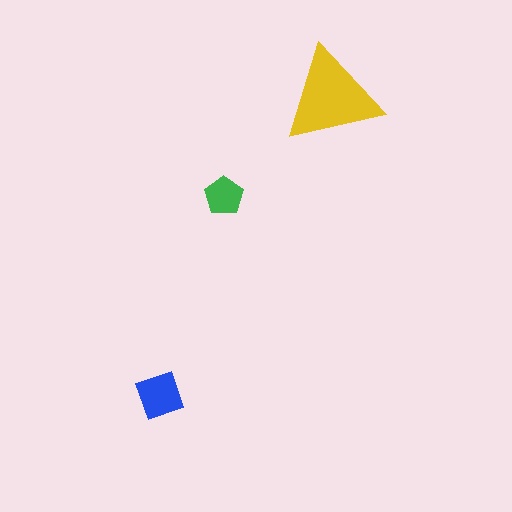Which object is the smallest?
The green pentagon.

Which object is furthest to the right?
The yellow triangle is rightmost.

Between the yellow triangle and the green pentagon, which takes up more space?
The yellow triangle.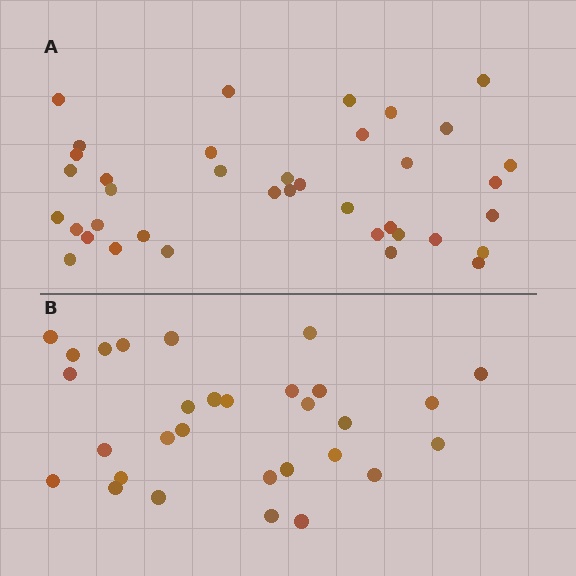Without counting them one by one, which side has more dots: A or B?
Region A (the top region) has more dots.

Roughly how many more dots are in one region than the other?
Region A has roughly 8 or so more dots than region B.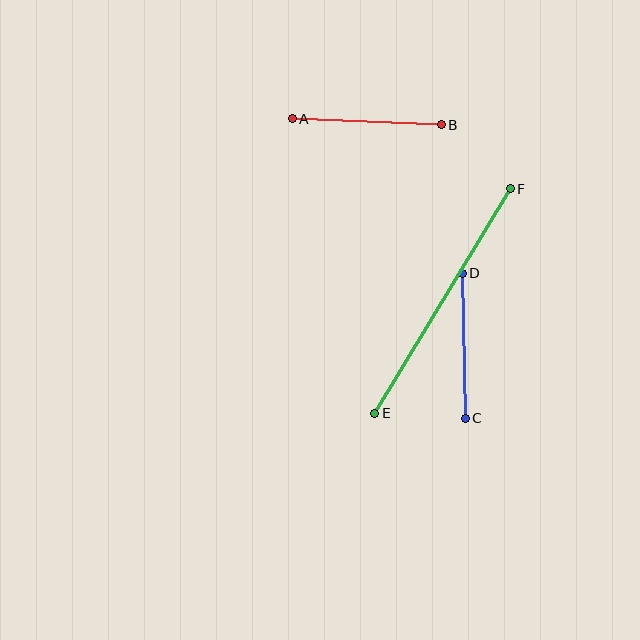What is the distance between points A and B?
The distance is approximately 149 pixels.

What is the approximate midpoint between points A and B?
The midpoint is at approximately (367, 122) pixels.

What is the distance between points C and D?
The distance is approximately 145 pixels.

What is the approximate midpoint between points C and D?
The midpoint is at approximately (464, 346) pixels.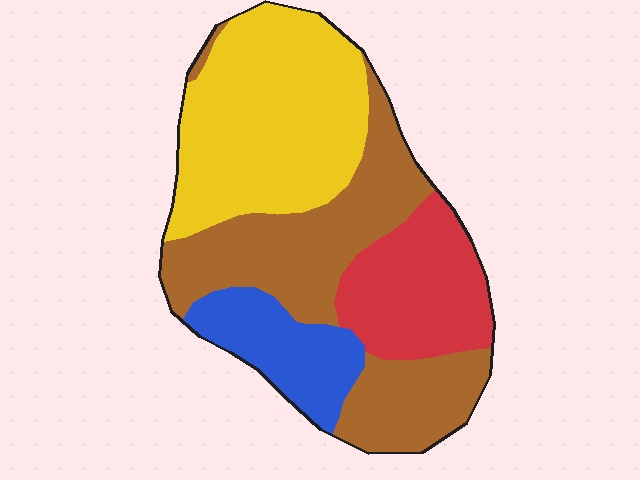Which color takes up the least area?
Blue, at roughly 15%.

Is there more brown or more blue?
Brown.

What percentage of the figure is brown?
Brown covers 36% of the figure.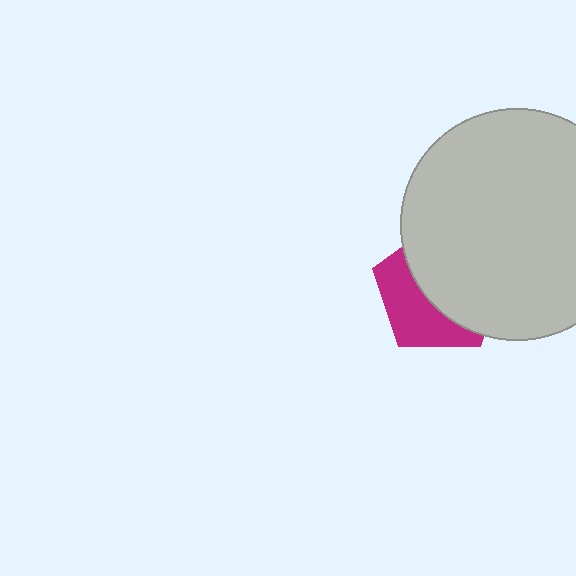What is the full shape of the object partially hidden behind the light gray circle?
The partially hidden object is a magenta pentagon.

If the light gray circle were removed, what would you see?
You would see the complete magenta pentagon.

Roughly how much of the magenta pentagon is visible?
A small part of it is visible (roughly 41%).